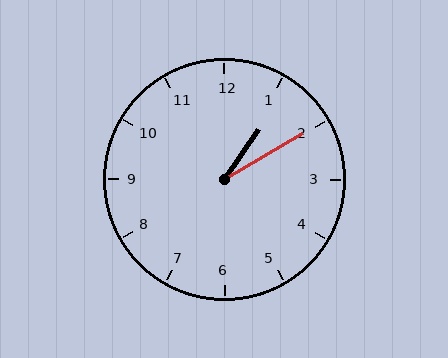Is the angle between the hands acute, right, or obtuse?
It is acute.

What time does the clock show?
1:10.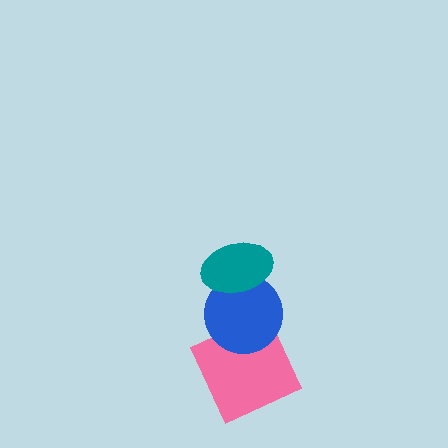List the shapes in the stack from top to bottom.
From top to bottom: the teal ellipse, the blue circle, the pink square.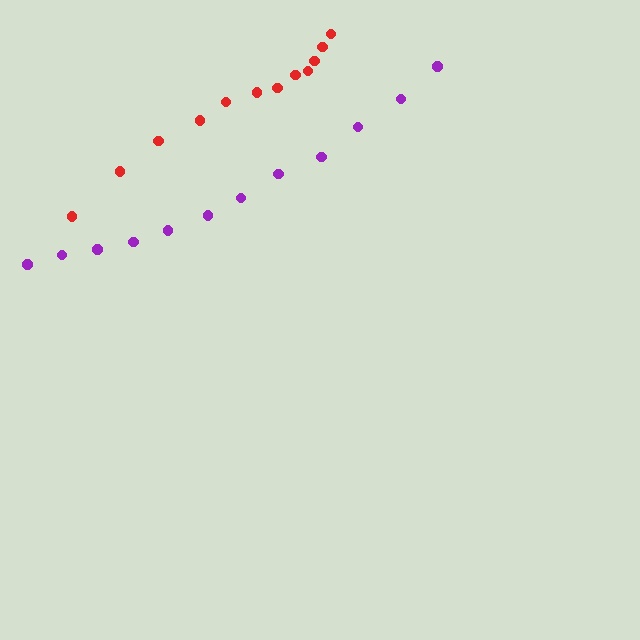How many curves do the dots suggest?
There are 2 distinct paths.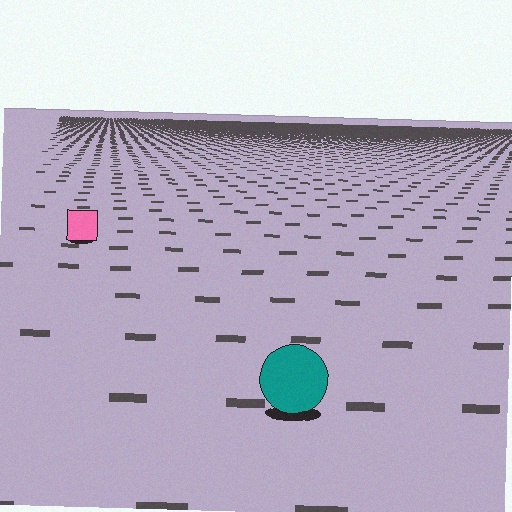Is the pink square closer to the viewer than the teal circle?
No. The teal circle is closer — you can tell from the texture gradient: the ground texture is coarser near it.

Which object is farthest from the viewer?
The pink square is farthest from the viewer. It appears smaller and the ground texture around it is denser.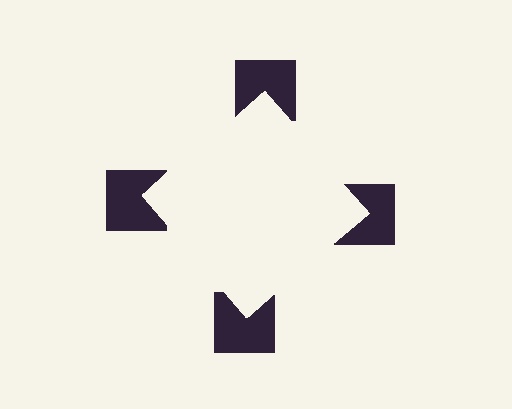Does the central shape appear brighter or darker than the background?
It typically appears slightly brighter than the background, even though no actual brightness change is drawn.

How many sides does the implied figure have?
4 sides.